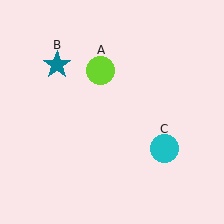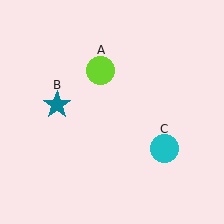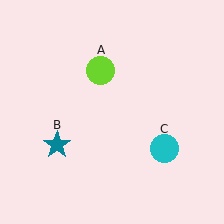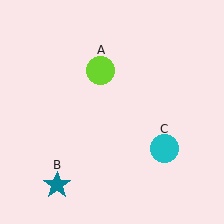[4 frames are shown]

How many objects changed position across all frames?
1 object changed position: teal star (object B).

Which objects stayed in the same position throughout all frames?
Lime circle (object A) and cyan circle (object C) remained stationary.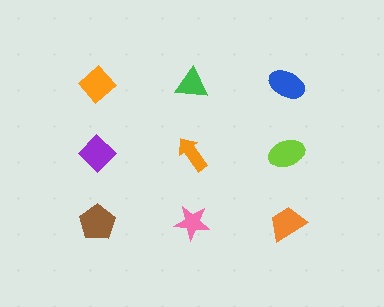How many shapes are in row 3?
3 shapes.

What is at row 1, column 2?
A green triangle.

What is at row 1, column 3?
A blue ellipse.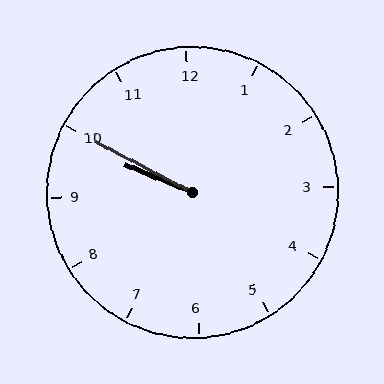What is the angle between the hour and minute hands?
Approximately 5 degrees.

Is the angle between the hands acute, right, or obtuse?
It is acute.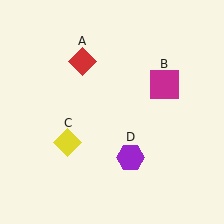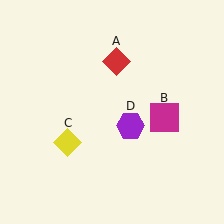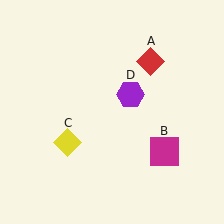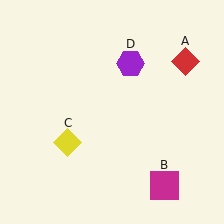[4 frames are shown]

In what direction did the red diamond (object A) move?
The red diamond (object A) moved right.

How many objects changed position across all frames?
3 objects changed position: red diamond (object A), magenta square (object B), purple hexagon (object D).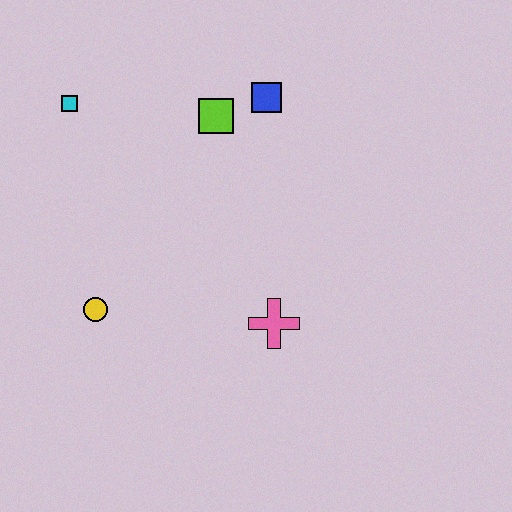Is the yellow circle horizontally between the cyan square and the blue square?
Yes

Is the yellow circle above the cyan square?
No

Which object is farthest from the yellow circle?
The blue square is farthest from the yellow circle.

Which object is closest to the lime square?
The blue square is closest to the lime square.